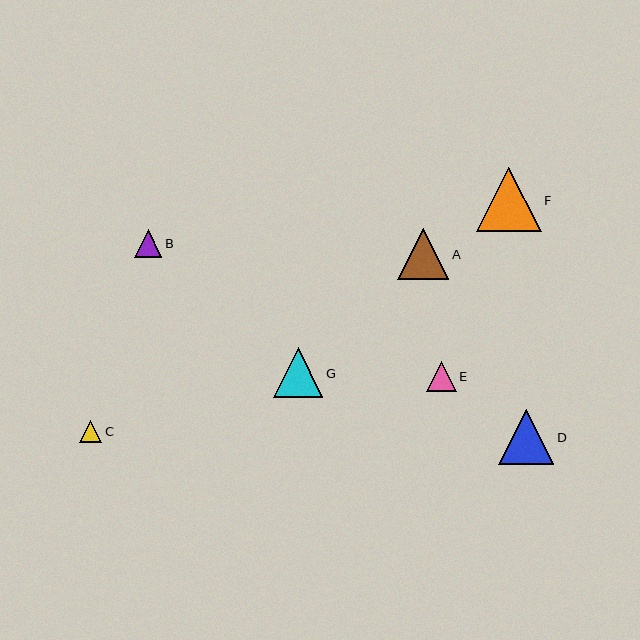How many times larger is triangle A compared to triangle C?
Triangle A is approximately 2.3 times the size of triangle C.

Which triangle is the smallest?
Triangle C is the smallest with a size of approximately 22 pixels.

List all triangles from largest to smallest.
From largest to smallest: F, D, A, G, E, B, C.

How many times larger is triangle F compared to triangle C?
Triangle F is approximately 2.9 times the size of triangle C.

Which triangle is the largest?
Triangle F is the largest with a size of approximately 65 pixels.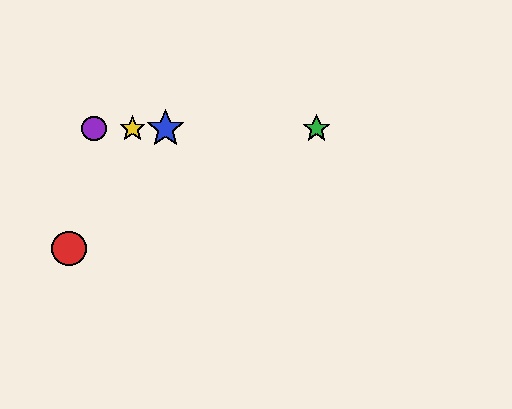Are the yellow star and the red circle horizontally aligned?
No, the yellow star is at y≈129 and the red circle is at y≈248.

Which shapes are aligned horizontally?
The blue star, the green star, the yellow star, the purple circle are aligned horizontally.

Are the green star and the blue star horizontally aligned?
Yes, both are at y≈129.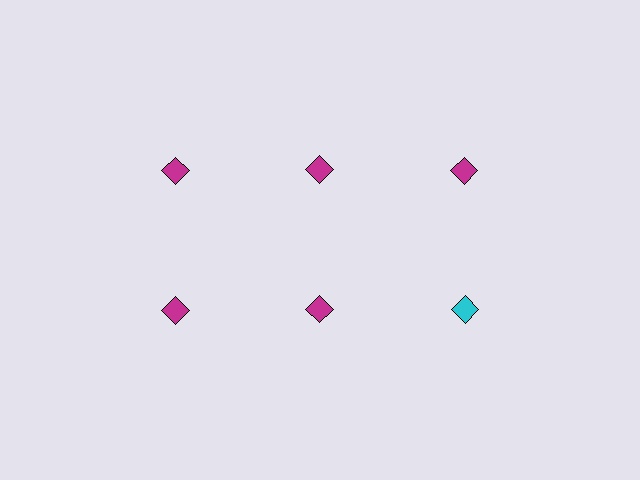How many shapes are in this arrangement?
There are 6 shapes arranged in a grid pattern.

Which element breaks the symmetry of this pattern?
The cyan diamond in the second row, center column breaks the symmetry. All other shapes are magenta diamonds.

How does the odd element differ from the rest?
It has a different color: cyan instead of magenta.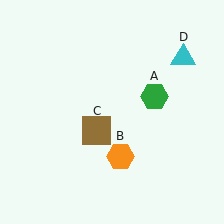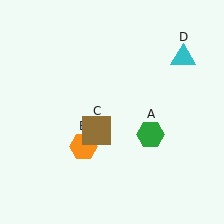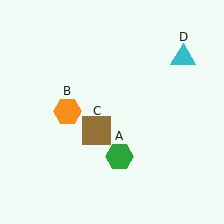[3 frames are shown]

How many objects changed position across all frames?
2 objects changed position: green hexagon (object A), orange hexagon (object B).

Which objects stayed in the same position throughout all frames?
Brown square (object C) and cyan triangle (object D) remained stationary.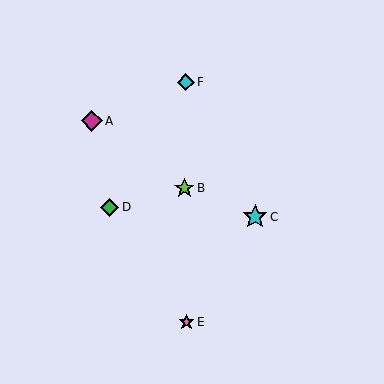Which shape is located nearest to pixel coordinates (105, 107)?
The magenta diamond (labeled A) at (92, 121) is nearest to that location.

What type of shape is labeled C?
Shape C is a cyan star.